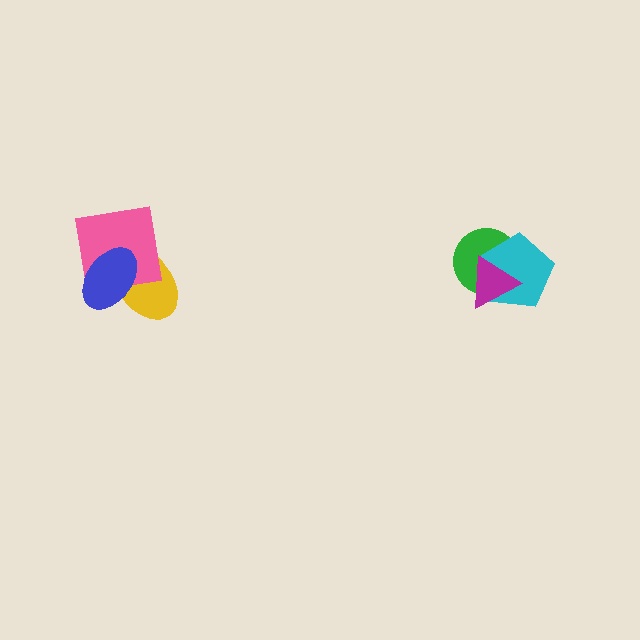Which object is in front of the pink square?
The blue ellipse is in front of the pink square.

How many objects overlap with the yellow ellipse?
2 objects overlap with the yellow ellipse.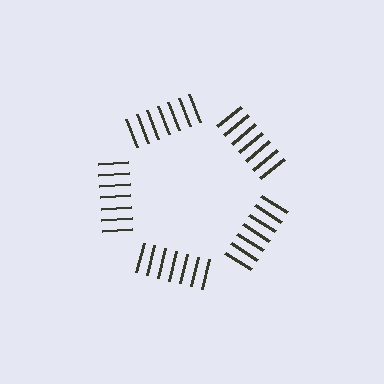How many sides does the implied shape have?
5 sides — the line-ends trace a pentagon.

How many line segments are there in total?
35 — 7 along each of the 5 edges.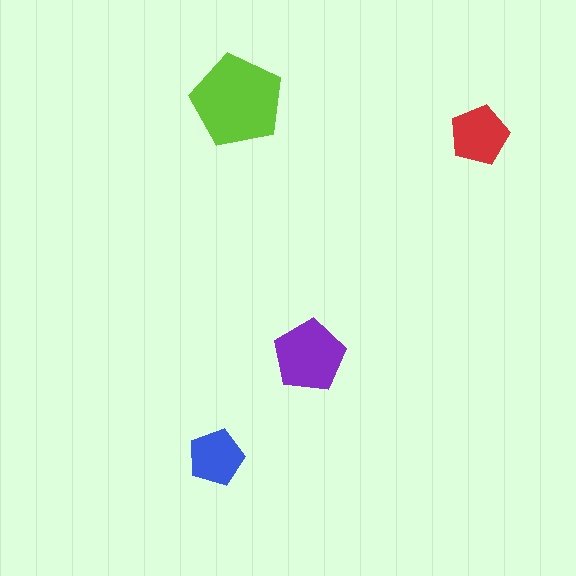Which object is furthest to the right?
The red pentagon is rightmost.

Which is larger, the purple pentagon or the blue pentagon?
The purple one.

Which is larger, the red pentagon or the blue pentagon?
The red one.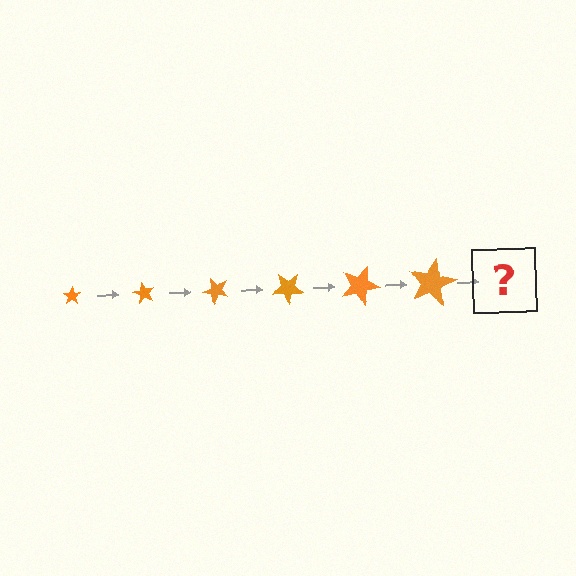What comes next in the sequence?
The next element should be a star, larger than the previous one and rotated 360 degrees from the start.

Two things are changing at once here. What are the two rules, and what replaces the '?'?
The two rules are that the star grows larger each step and it rotates 60 degrees each step. The '?' should be a star, larger than the previous one and rotated 360 degrees from the start.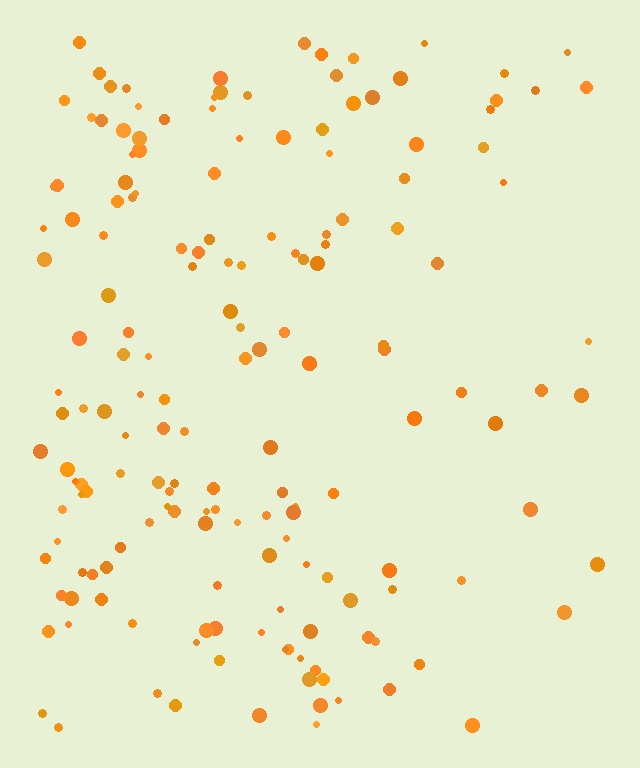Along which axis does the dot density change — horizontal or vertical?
Horizontal.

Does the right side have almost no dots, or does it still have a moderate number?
Still a moderate number, just noticeably fewer than the left.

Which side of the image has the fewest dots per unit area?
The right.